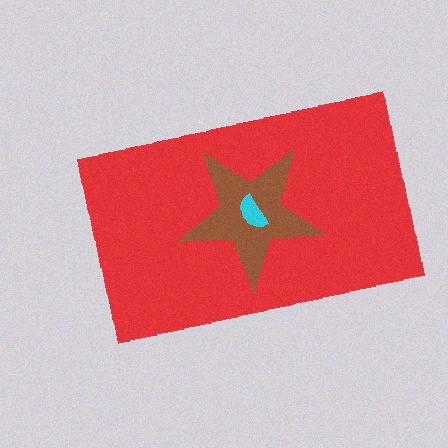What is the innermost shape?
The cyan semicircle.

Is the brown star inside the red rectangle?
Yes.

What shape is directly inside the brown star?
The cyan semicircle.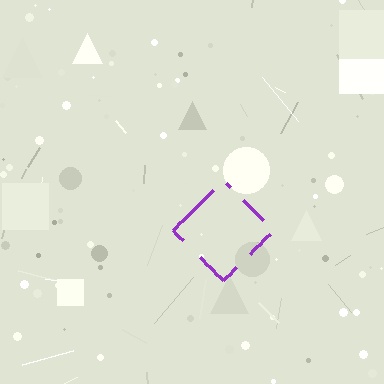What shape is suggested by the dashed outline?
The dashed outline suggests a diamond.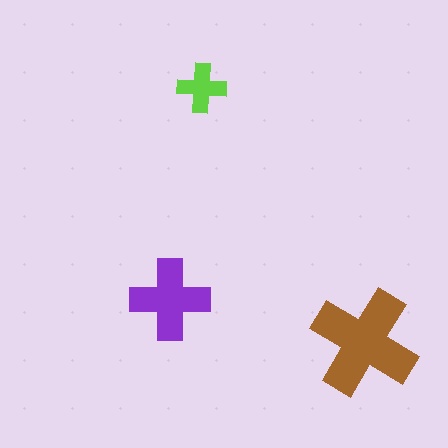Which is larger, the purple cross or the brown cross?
The brown one.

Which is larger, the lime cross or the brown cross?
The brown one.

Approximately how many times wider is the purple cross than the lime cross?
About 1.5 times wider.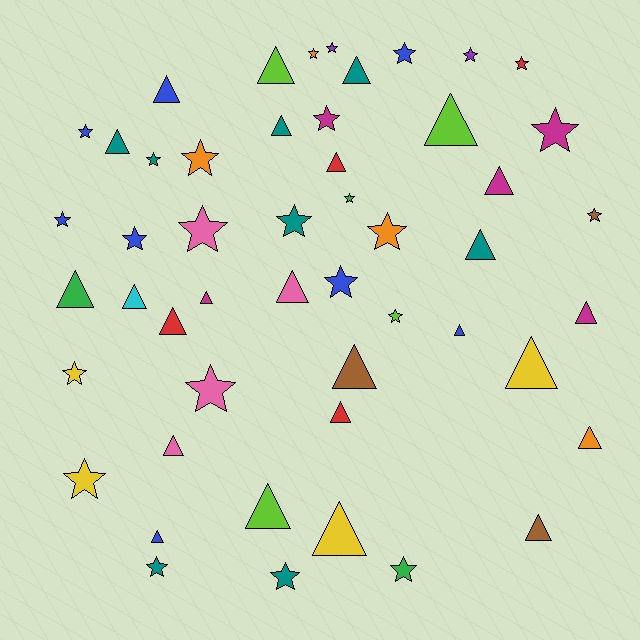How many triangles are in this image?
There are 25 triangles.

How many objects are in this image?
There are 50 objects.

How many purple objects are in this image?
There are 2 purple objects.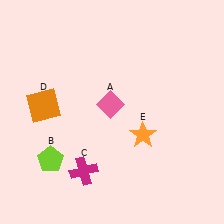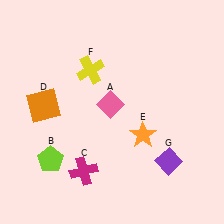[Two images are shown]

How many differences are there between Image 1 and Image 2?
There are 2 differences between the two images.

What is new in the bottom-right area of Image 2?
A purple diamond (G) was added in the bottom-right area of Image 2.